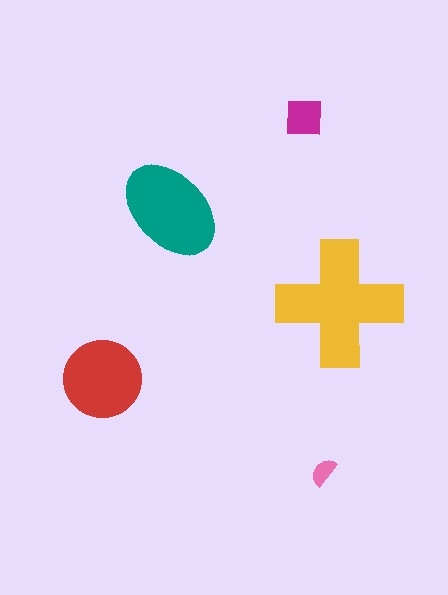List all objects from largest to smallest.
The yellow cross, the teal ellipse, the red circle, the magenta square, the pink semicircle.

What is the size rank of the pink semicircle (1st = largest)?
5th.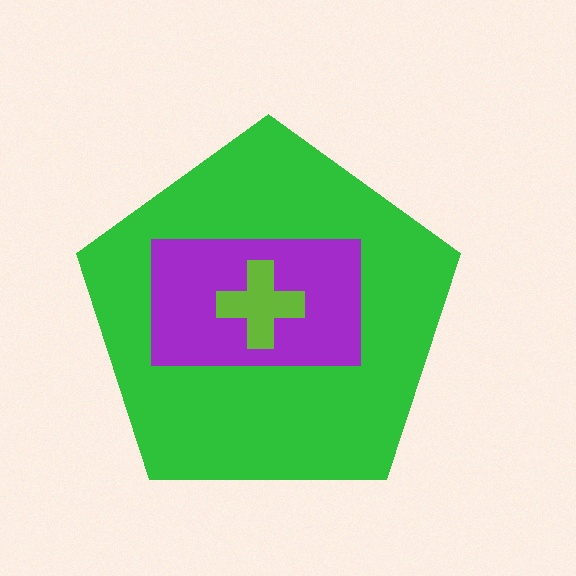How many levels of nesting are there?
3.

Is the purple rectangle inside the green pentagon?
Yes.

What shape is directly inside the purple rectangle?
The lime cross.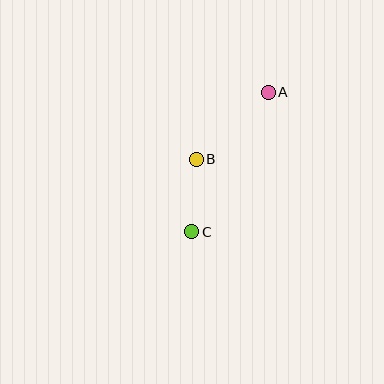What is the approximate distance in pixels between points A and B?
The distance between A and B is approximately 98 pixels.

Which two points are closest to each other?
Points B and C are closest to each other.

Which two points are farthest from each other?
Points A and C are farthest from each other.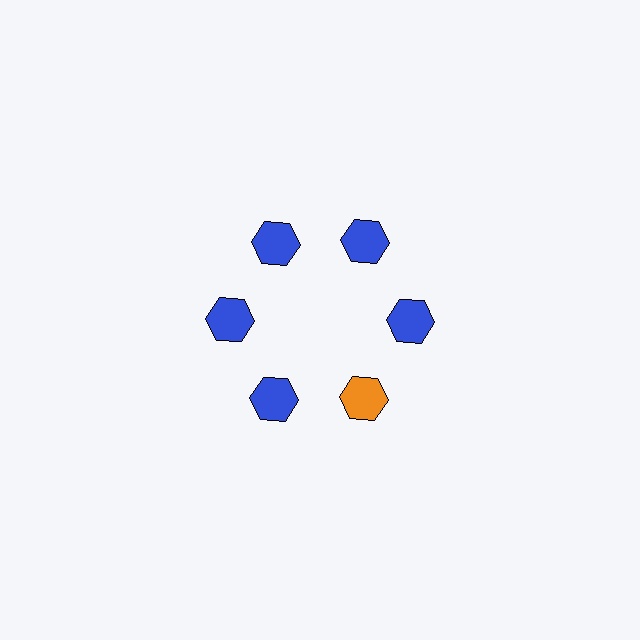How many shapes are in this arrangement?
There are 6 shapes arranged in a ring pattern.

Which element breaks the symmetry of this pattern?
The orange hexagon at roughly the 5 o'clock position breaks the symmetry. All other shapes are blue hexagons.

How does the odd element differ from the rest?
It has a different color: orange instead of blue.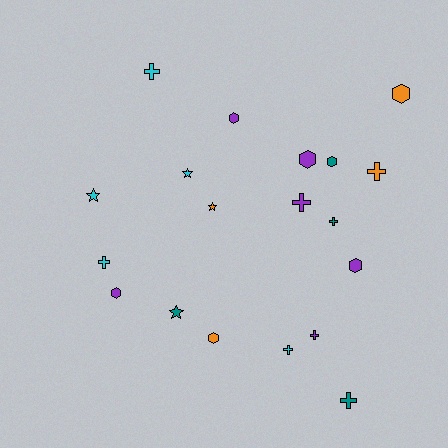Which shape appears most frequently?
Cross, with 8 objects.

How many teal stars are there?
There is 1 teal star.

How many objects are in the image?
There are 19 objects.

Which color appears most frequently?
Purple, with 6 objects.